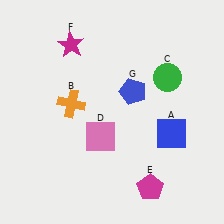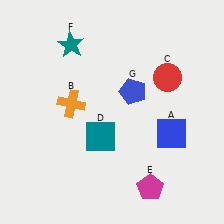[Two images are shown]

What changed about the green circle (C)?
In Image 1, C is green. In Image 2, it changed to red.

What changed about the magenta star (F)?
In Image 1, F is magenta. In Image 2, it changed to teal.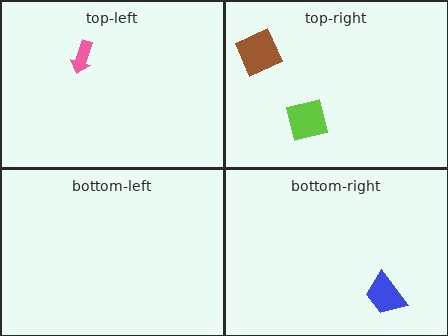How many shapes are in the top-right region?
2.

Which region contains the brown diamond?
The top-right region.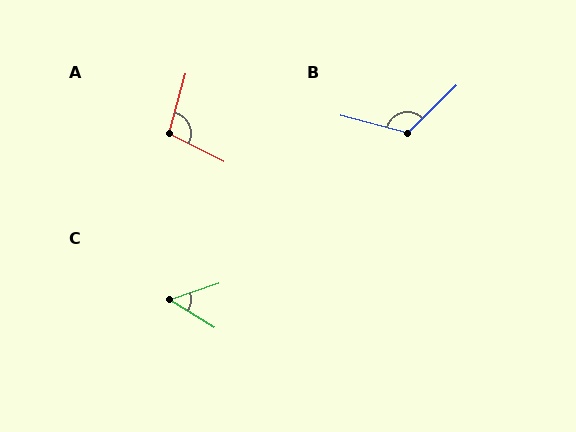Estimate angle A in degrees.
Approximately 101 degrees.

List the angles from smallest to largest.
C (50°), A (101°), B (120°).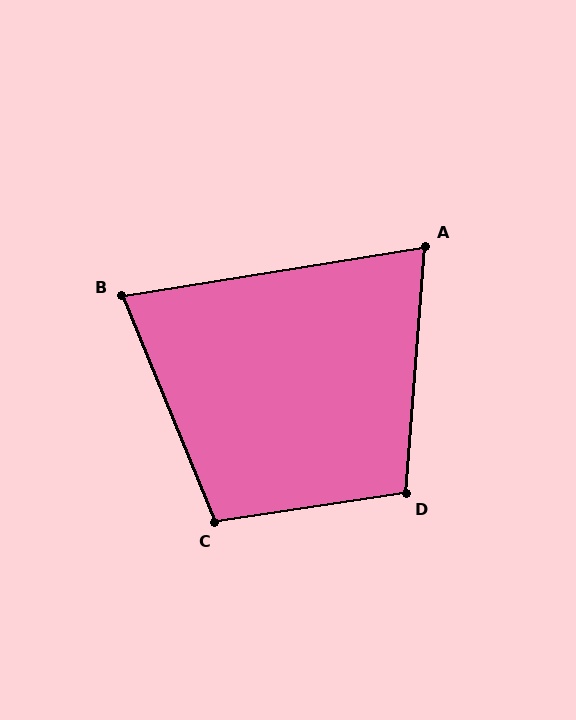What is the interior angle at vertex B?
Approximately 77 degrees (acute).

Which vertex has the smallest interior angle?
A, at approximately 76 degrees.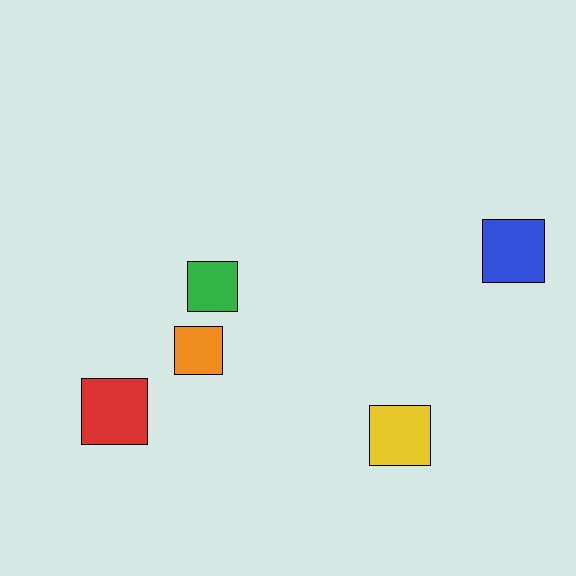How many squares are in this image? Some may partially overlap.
There are 5 squares.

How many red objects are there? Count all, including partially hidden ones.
There is 1 red object.